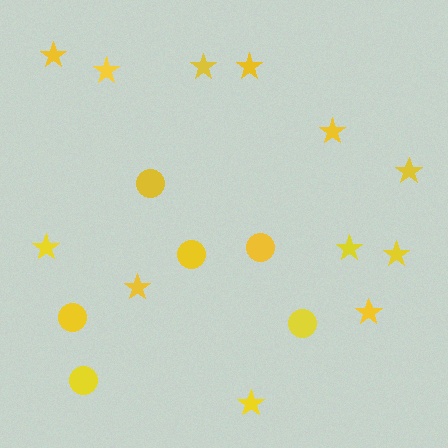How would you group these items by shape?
There are 2 groups: one group of circles (6) and one group of stars (12).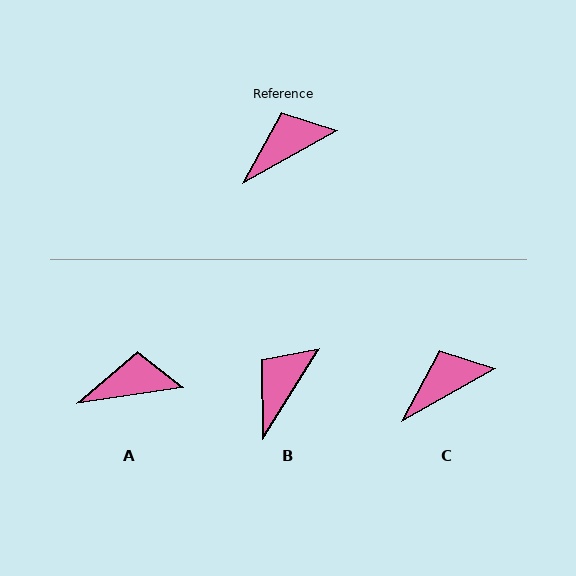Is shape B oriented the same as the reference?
No, it is off by about 29 degrees.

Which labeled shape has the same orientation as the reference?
C.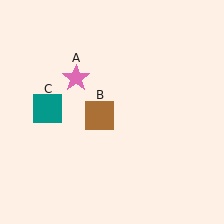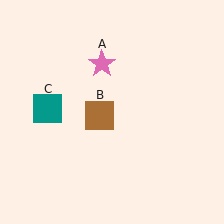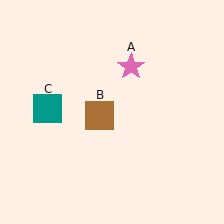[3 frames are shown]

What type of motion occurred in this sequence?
The pink star (object A) rotated clockwise around the center of the scene.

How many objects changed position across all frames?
1 object changed position: pink star (object A).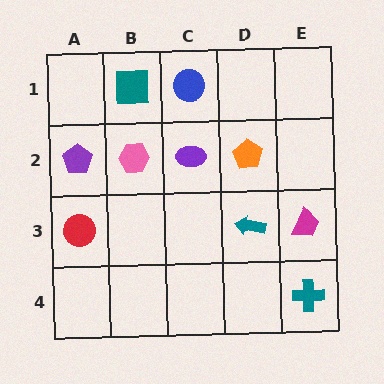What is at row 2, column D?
An orange pentagon.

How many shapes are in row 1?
2 shapes.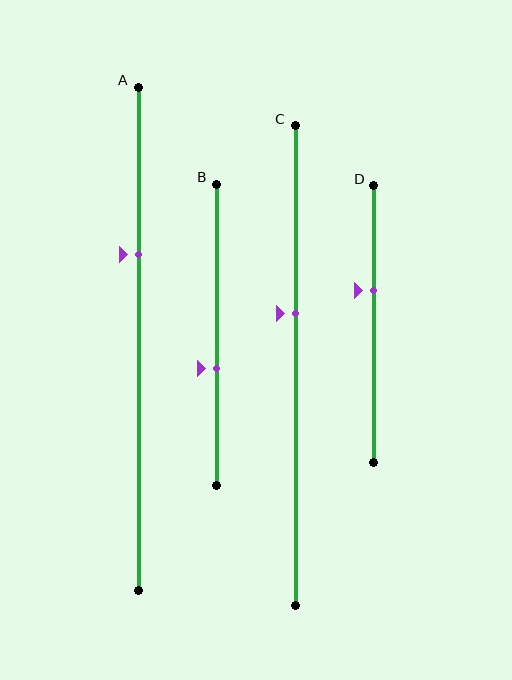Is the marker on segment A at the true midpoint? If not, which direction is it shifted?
No, the marker on segment A is shifted upward by about 17% of the segment length.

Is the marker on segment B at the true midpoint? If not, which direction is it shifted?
No, the marker on segment B is shifted downward by about 11% of the segment length.